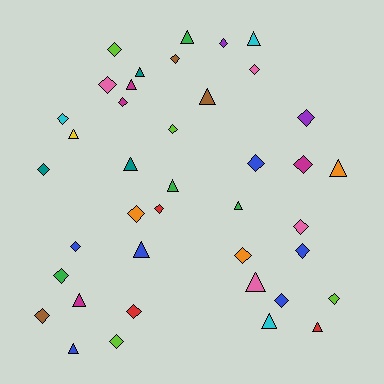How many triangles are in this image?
There are 16 triangles.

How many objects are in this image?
There are 40 objects.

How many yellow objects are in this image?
There is 1 yellow object.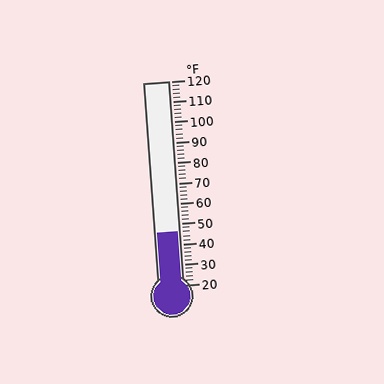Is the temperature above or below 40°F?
The temperature is above 40°F.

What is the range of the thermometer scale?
The thermometer scale ranges from 20°F to 120°F.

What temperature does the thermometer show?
The thermometer shows approximately 46°F.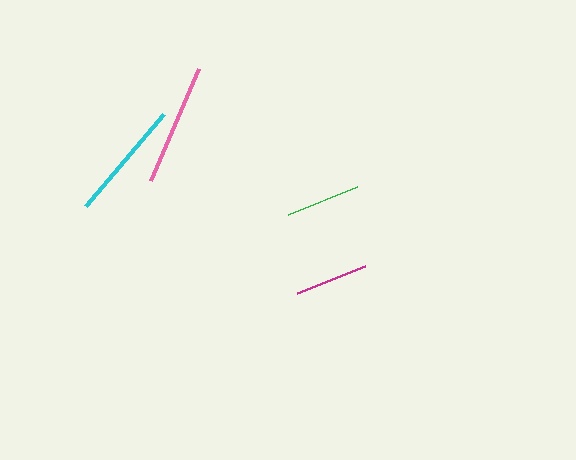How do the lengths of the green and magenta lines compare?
The green and magenta lines are approximately the same length.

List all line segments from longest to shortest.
From longest to shortest: pink, cyan, green, magenta.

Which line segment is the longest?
The pink line is the longest at approximately 122 pixels.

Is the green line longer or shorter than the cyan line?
The cyan line is longer than the green line.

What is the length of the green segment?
The green segment is approximately 75 pixels long.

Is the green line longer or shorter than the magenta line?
The green line is longer than the magenta line.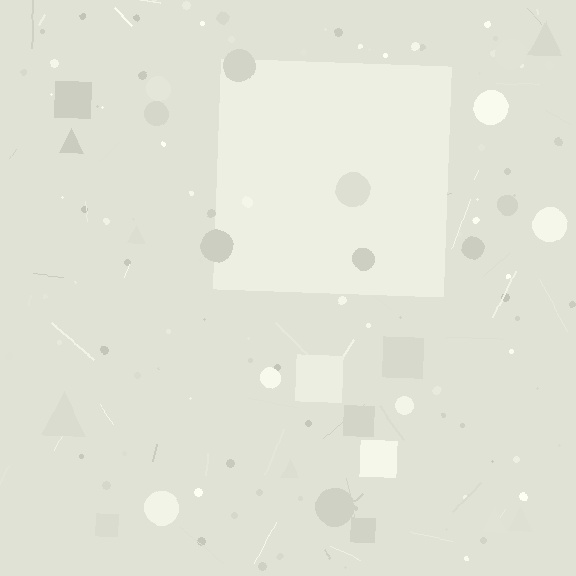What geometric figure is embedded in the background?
A square is embedded in the background.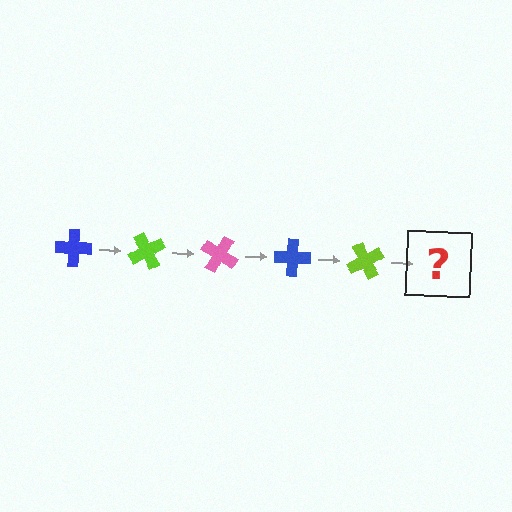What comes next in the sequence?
The next element should be a pink cross, rotated 300 degrees from the start.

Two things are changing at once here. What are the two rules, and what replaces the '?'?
The two rules are that it rotates 60 degrees each step and the color cycles through blue, lime, and pink. The '?' should be a pink cross, rotated 300 degrees from the start.